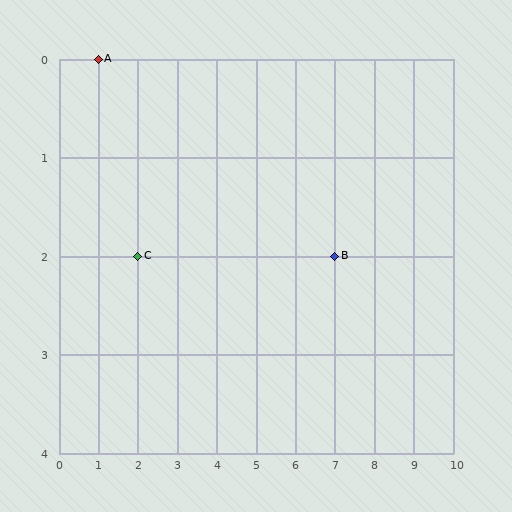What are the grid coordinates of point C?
Point C is at grid coordinates (2, 2).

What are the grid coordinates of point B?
Point B is at grid coordinates (7, 2).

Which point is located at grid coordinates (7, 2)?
Point B is at (7, 2).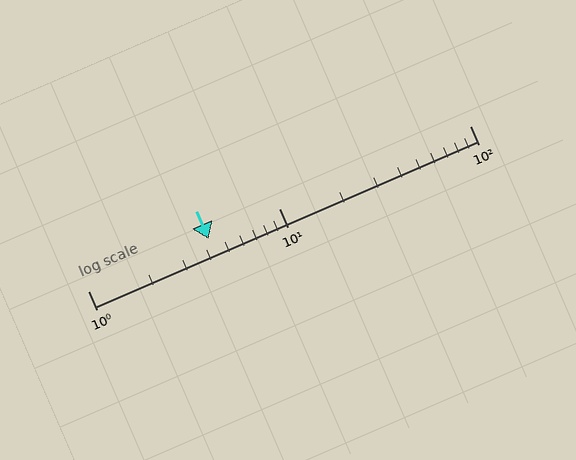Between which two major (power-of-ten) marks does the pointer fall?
The pointer is between 1 and 10.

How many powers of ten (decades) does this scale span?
The scale spans 2 decades, from 1 to 100.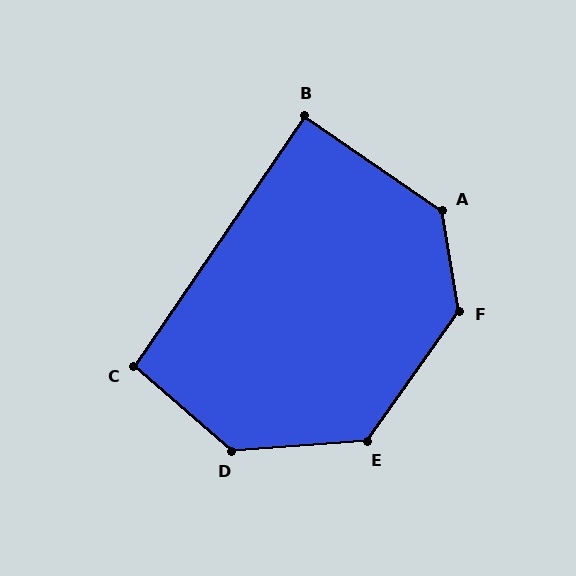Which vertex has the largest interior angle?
F, at approximately 135 degrees.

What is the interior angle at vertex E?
Approximately 129 degrees (obtuse).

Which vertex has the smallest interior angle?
B, at approximately 90 degrees.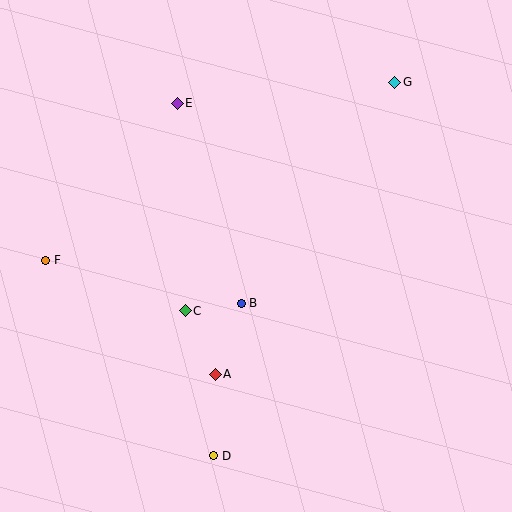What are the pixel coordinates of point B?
Point B is at (241, 303).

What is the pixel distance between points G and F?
The distance between G and F is 392 pixels.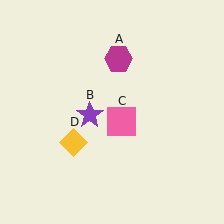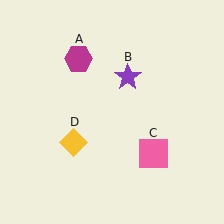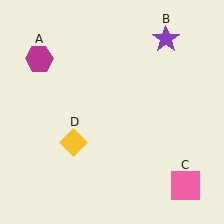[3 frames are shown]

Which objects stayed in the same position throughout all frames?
Yellow diamond (object D) remained stationary.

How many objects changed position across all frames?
3 objects changed position: magenta hexagon (object A), purple star (object B), pink square (object C).